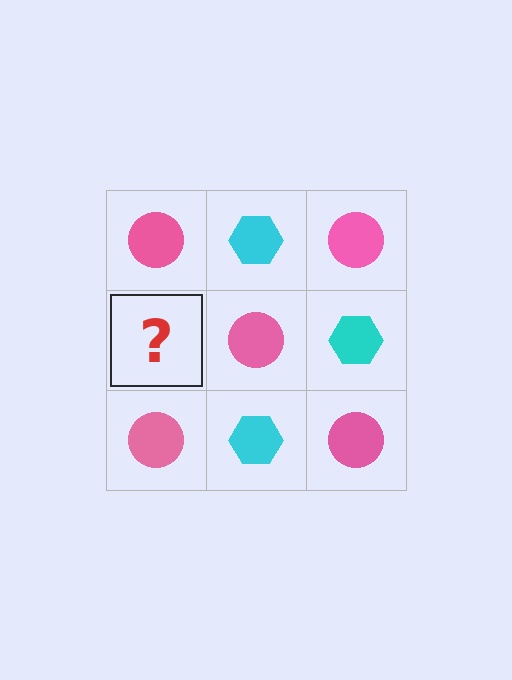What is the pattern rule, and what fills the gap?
The rule is that it alternates pink circle and cyan hexagon in a checkerboard pattern. The gap should be filled with a cyan hexagon.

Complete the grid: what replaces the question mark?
The question mark should be replaced with a cyan hexagon.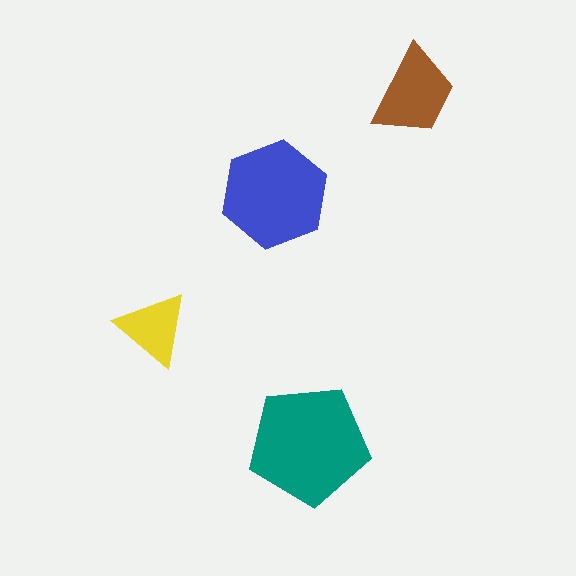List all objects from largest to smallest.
The teal pentagon, the blue hexagon, the brown trapezoid, the yellow triangle.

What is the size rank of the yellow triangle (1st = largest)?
4th.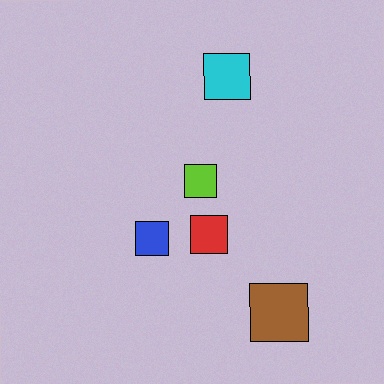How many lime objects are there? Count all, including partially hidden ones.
There is 1 lime object.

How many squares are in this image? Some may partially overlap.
There are 5 squares.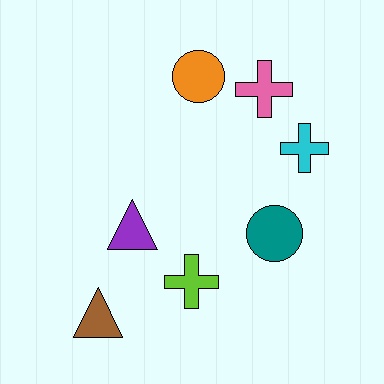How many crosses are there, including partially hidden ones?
There are 3 crosses.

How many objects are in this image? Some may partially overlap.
There are 7 objects.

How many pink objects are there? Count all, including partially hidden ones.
There is 1 pink object.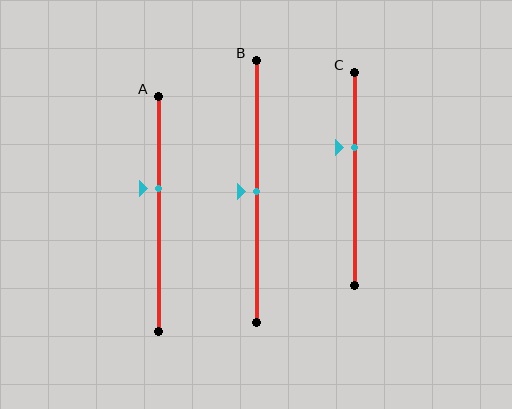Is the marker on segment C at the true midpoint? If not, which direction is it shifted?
No, the marker on segment C is shifted upward by about 15% of the segment length.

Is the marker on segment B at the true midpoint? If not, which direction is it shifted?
Yes, the marker on segment B is at the true midpoint.